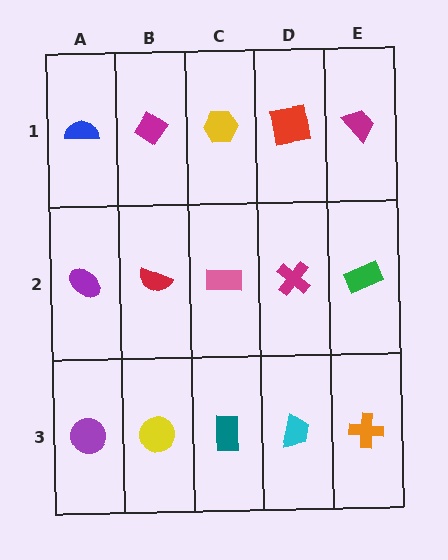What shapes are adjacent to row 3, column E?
A green rectangle (row 2, column E), a cyan trapezoid (row 3, column D).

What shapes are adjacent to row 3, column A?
A purple ellipse (row 2, column A), a yellow circle (row 3, column B).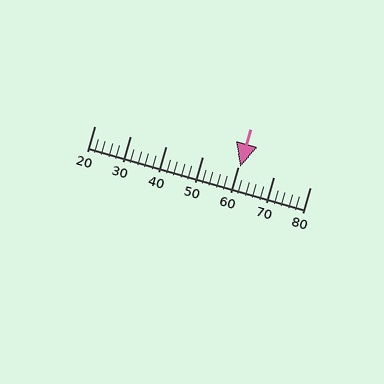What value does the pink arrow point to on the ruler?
The pink arrow points to approximately 61.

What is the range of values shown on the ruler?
The ruler shows values from 20 to 80.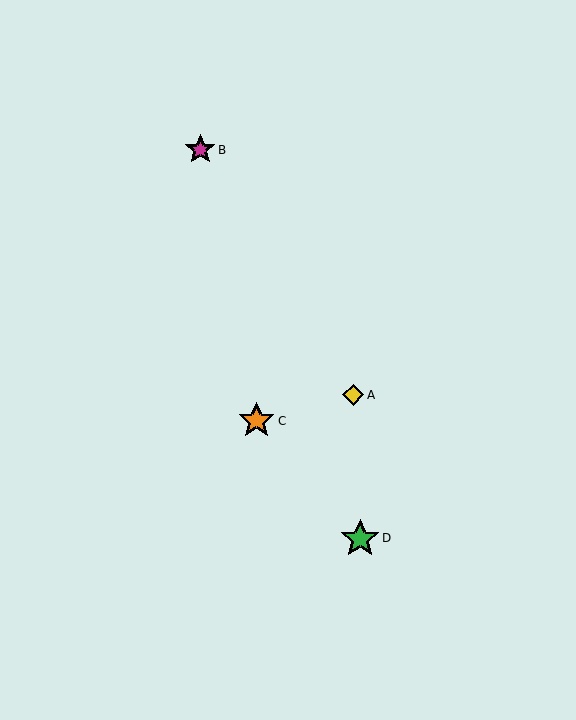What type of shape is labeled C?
Shape C is an orange star.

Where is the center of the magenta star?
The center of the magenta star is at (200, 150).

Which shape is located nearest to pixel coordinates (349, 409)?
The yellow diamond (labeled A) at (353, 395) is nearest to that location.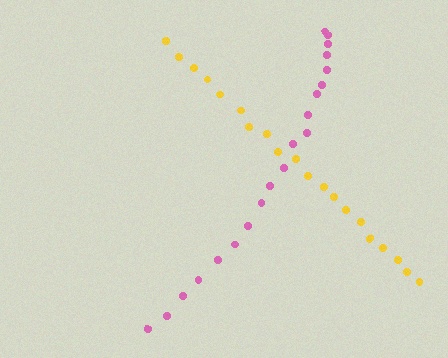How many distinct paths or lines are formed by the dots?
There are 2 distinct paths.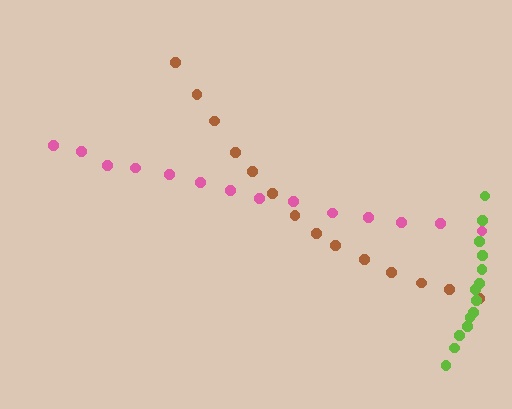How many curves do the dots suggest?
There are 3 distinct paths.